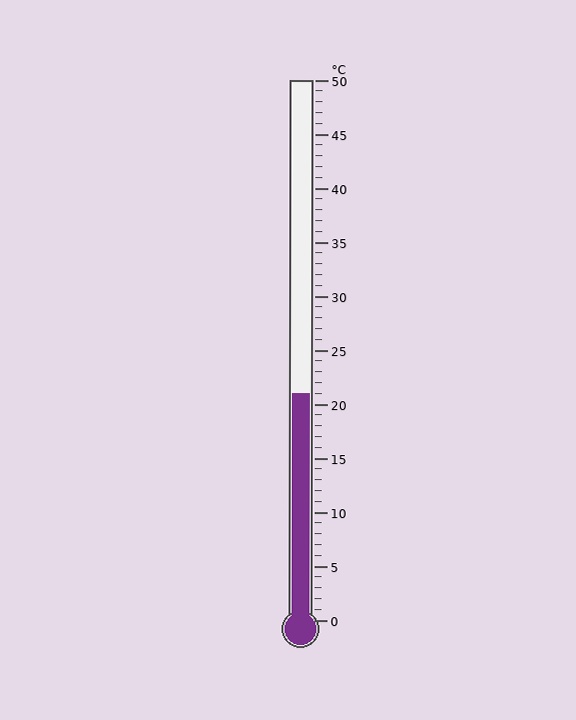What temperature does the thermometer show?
The thermometer shows approximately 21°C.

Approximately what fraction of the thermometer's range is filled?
The thermometer is filled to approximately 40% of its range.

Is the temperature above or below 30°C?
The temperature is below 30°C.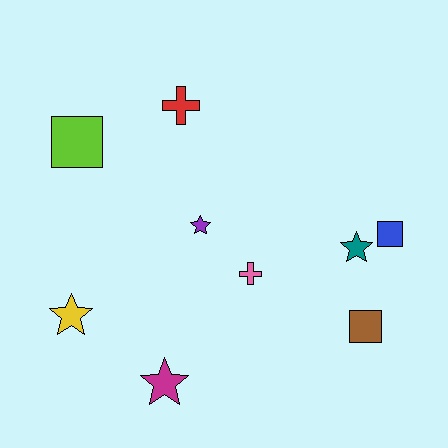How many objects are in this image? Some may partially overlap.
There are 9 objects.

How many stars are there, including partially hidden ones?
There are 4 stars.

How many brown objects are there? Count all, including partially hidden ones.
There is 1 brown object.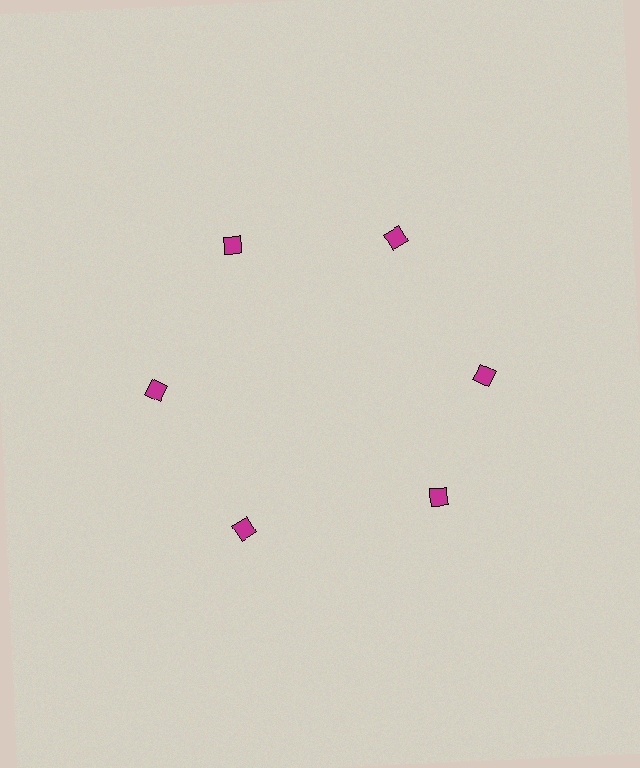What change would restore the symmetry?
The symmetry would be restored by rotating it back into even spacing with its neighbors so that all 6 diamonds sit at equal angles and equal distance from the center.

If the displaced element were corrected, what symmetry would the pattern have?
It would have 6-fold rotational symmetry — the pattern would map onto itself every 60 degrees.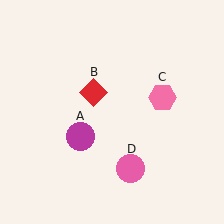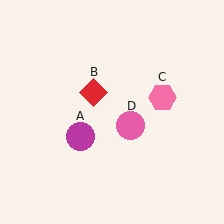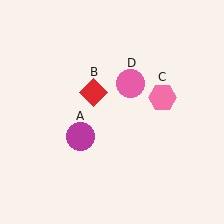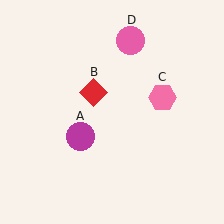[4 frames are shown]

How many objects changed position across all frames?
1 object changed position: pink circle (object D).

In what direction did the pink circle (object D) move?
The pink circle (object D) moved up.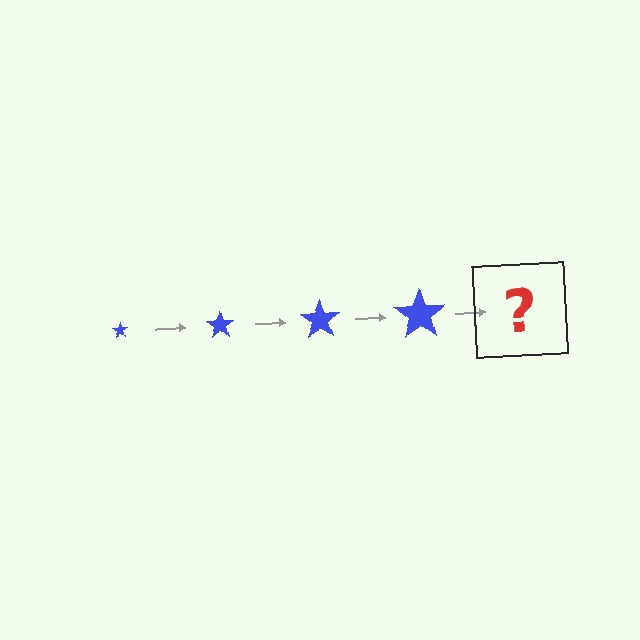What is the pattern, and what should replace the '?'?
The pattern is that the star gets progressively larger each step. The '?' should be a blue star, larger than the previous one.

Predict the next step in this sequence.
The next step is a blue star, larger than the previous one.